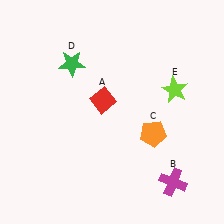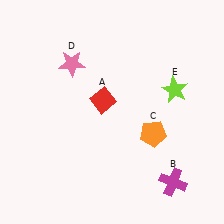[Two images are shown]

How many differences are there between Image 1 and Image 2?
There is 1 difference between the two images.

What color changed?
The star (D) changed from green in Image 1 to pink in Image 2.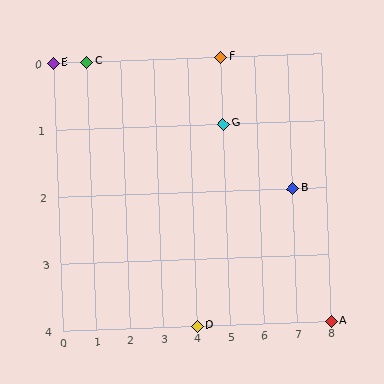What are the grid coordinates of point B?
Point B is at grid coordinates (7, 2).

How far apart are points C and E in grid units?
Points C and E are 1 column apart.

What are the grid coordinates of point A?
Point A is at grid coordinates (8, 4).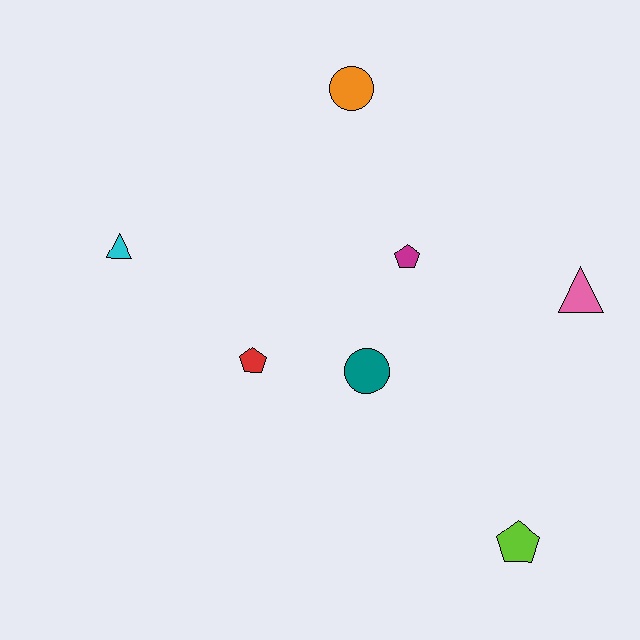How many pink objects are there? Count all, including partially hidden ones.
There is 1 pink object.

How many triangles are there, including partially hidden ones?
There are 2 triangles.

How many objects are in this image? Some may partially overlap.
There are 7 objects.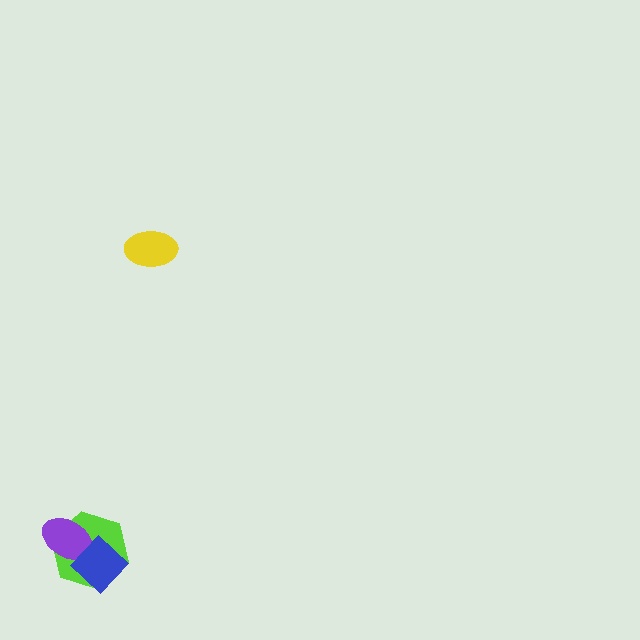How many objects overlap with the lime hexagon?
2 objects overlap with the lime hexagon.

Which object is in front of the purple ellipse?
The blue diamond is in front of the purple ellipse.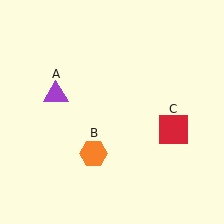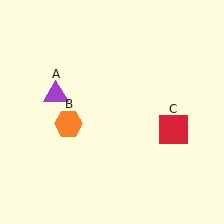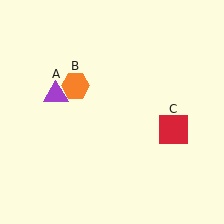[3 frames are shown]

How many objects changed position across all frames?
1 object changed position: orange hexagon (object B).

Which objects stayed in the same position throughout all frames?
Purple triangle (object A) and red square (object C) remained stationary.